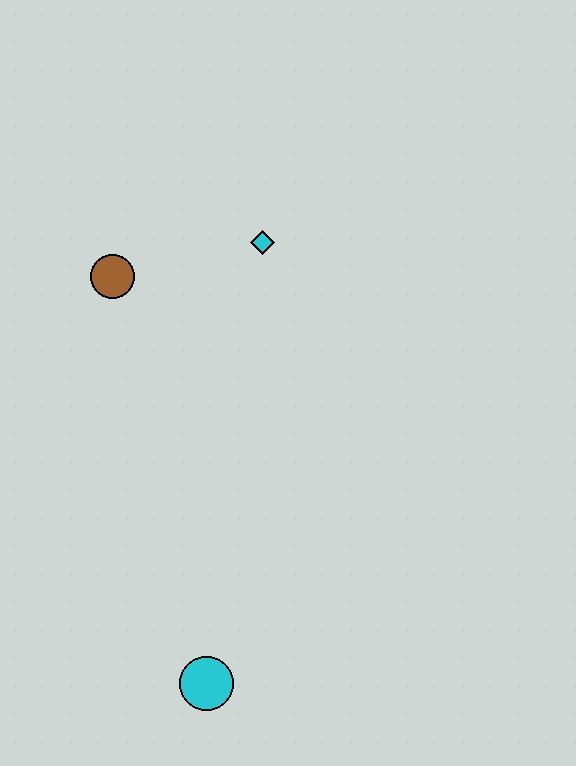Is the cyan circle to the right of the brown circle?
Yes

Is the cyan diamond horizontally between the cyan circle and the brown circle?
No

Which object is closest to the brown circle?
The cyan diamond is closest to the brown circle.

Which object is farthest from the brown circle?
The cyan circle is farthest from the brown circle.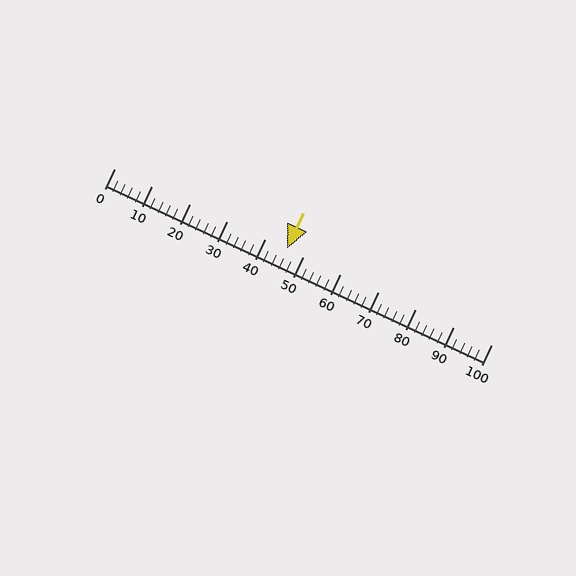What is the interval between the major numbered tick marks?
The major tick marks are spaced 10 units apart.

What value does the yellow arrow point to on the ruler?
The yellow arrow points to approximately 46.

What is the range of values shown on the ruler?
The ruler shows values from 0 to 100.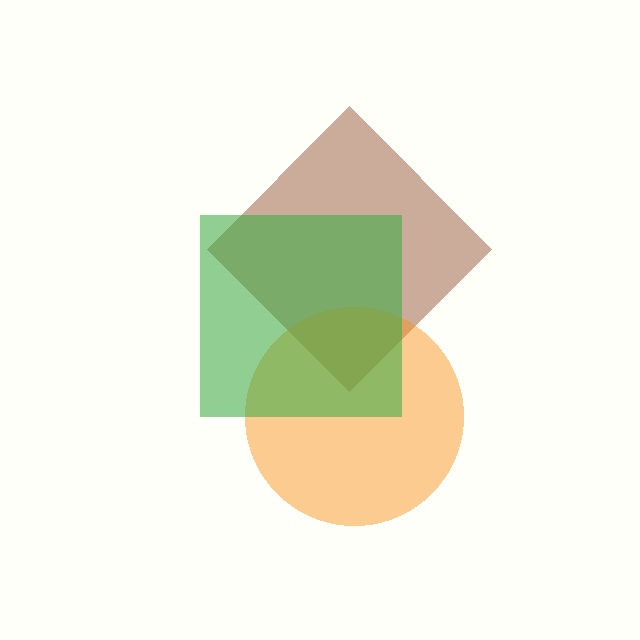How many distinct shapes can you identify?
There are 3 distinct shapes: a brown diamond, an orange circle, a green square.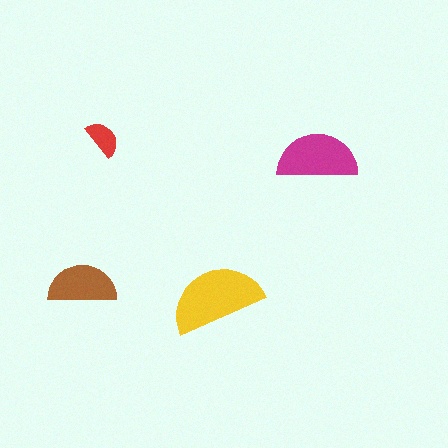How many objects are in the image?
There are 4 objects in the image.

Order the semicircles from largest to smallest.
the yellow one, the magenta one, the brown one, the red one.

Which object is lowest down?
The yellow semicircle is bottommost.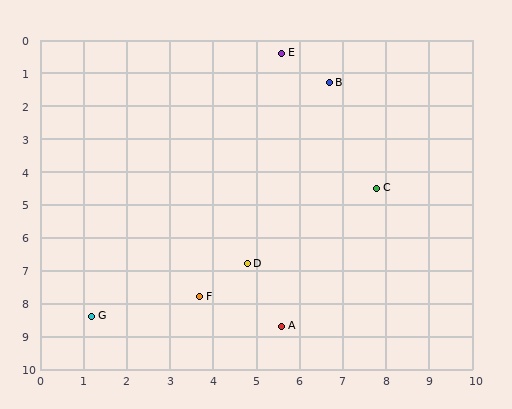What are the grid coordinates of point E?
Point E is at approximately (5.6, 0.4).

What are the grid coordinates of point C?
Point C is at approximately (7.8, 4.5).